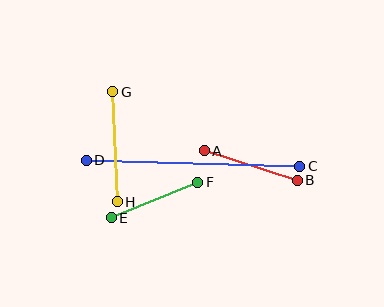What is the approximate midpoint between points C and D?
The midpoint is at approximately (193, 163) pixels.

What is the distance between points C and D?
The distance is approximately 213 pixels.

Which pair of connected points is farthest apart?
Points C and D are farthest apart.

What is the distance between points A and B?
The distance is approximately 98 pixels.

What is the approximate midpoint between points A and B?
The midpoint is at approximately (251, 166) pixels.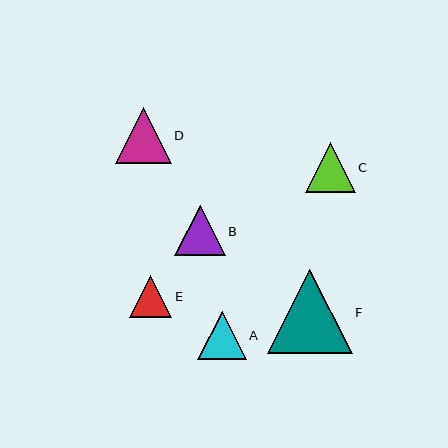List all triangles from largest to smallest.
From largest to smallest: F, D, B, C, A, E.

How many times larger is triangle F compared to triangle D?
Triangle F is approximately 1.5 times the size of triangle D.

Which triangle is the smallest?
Triangle E is the smallest with a size of approximately 42 pixels.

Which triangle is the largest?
Triangle F is the largest with a size of approximately 85 pixels.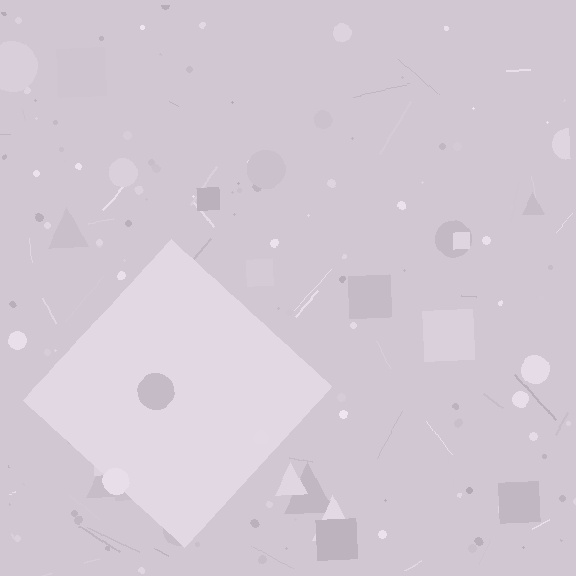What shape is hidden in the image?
A diamond is hidden in the image.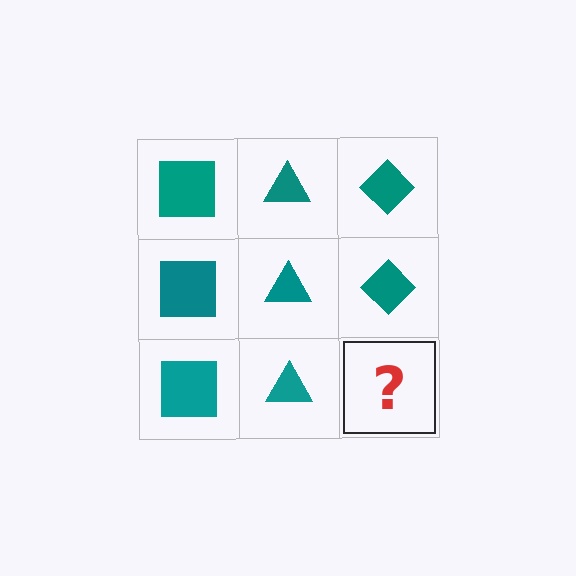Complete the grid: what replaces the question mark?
The question mark should be replaced with a teal diamond.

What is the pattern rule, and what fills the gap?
The rule is that each column has a consistent shape. The gap should be filled with a teal diamond.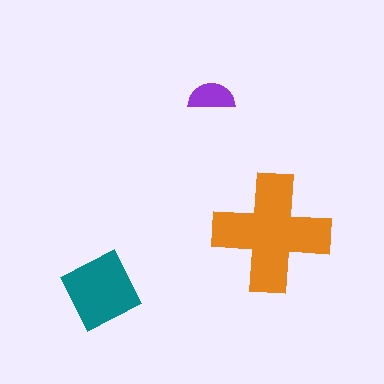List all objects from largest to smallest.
The orange cross, the teal square, the purple semicircle.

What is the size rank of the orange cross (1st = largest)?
1st.